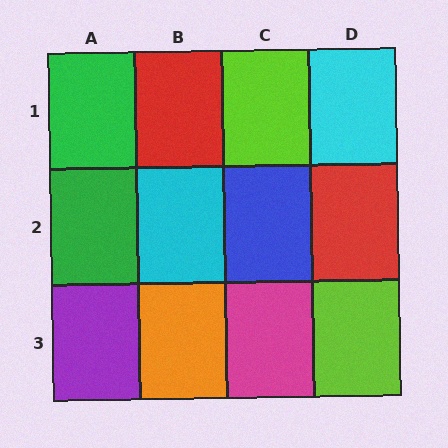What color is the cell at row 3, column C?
Magenta.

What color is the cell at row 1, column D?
Cyan.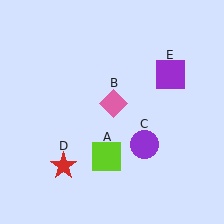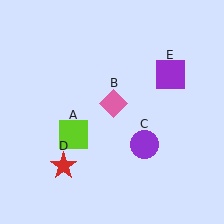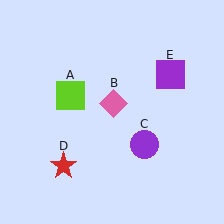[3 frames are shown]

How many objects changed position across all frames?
1 object changed position: lime square (object A).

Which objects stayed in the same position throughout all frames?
Pink diamond (object B) and purple circle (object C) and red star (object D) and purple square (object E) remained stationary.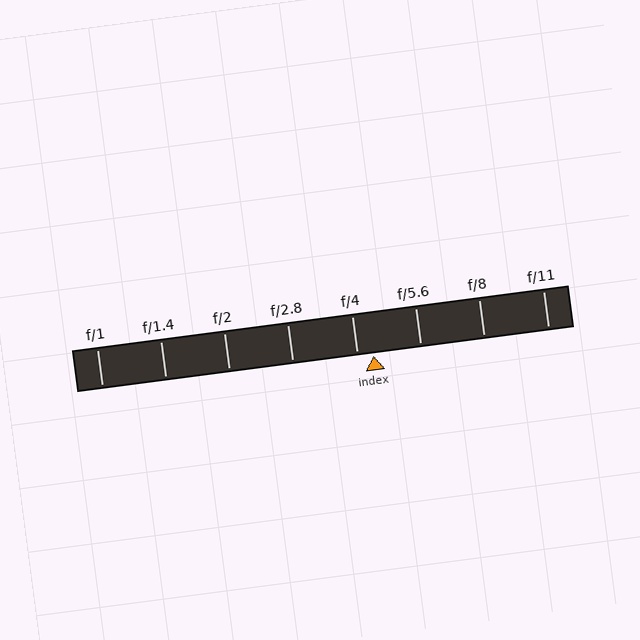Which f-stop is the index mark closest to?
The index mark is closest to f/4.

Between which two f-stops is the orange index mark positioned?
The index mark is between f/4 and f/5.6.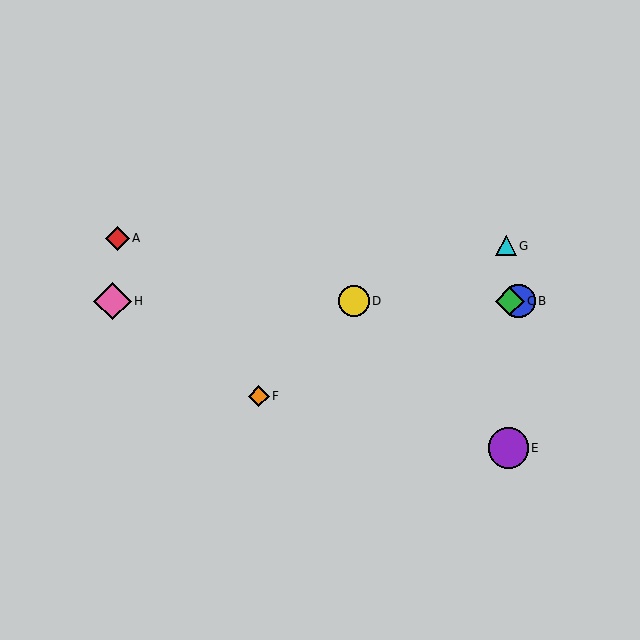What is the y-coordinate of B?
Object B is at y≈301.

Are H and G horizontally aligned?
No, H is at y≈301 and G is at y≈246.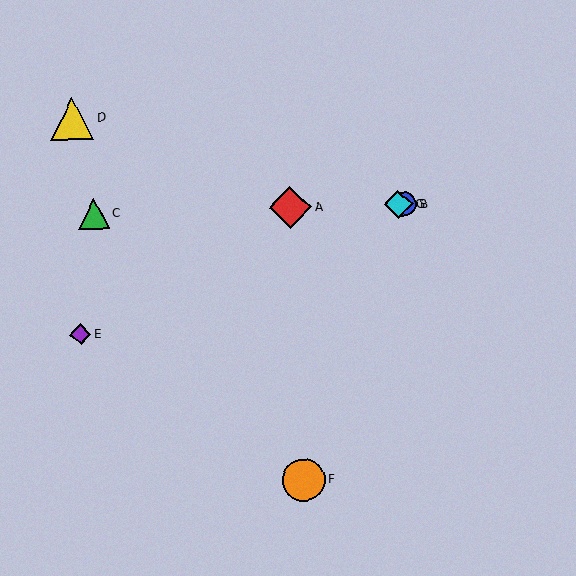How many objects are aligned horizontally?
4 objects (A, B, C, G) are aligned horizontally.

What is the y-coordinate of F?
Object F is at y≈480.